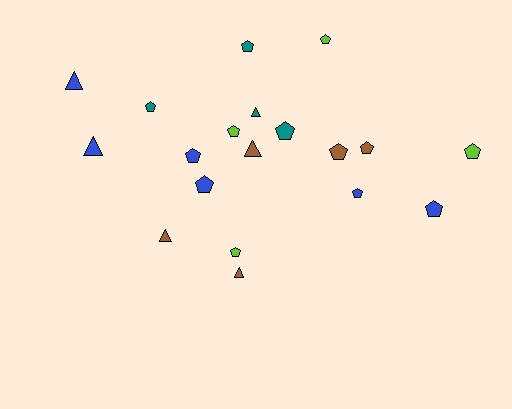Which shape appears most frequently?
Pentagon, with 13 objects.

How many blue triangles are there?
There are 2 blue triangles.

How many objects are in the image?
There are 19 objects.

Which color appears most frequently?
Blue, with 6 objects.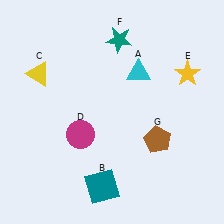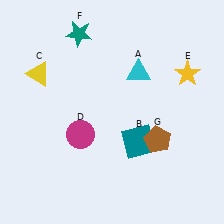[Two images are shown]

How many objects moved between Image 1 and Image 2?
2 objects moved between the two images.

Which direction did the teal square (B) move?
The teal square (B) moved up.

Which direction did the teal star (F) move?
The teal star (F) moved left.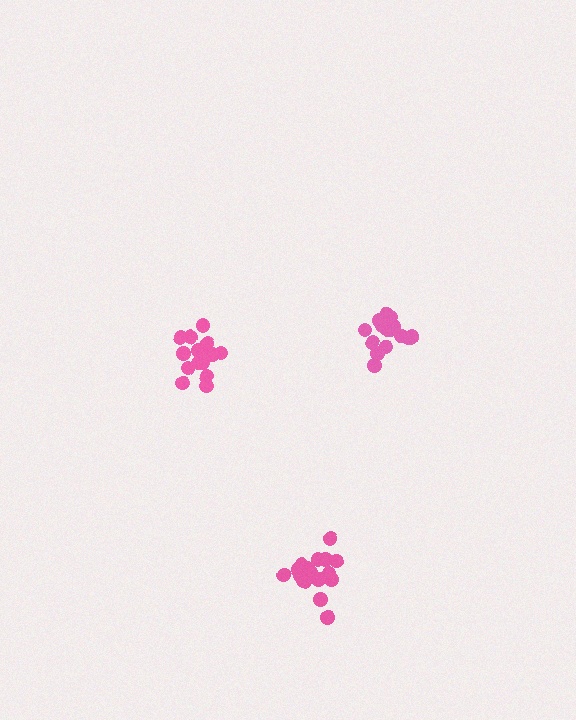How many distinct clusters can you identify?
There are 3 distinct clusters.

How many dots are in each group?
Group 1: 18 dots, Group 2: 19 dots, Group 3: 15 dots (52 total).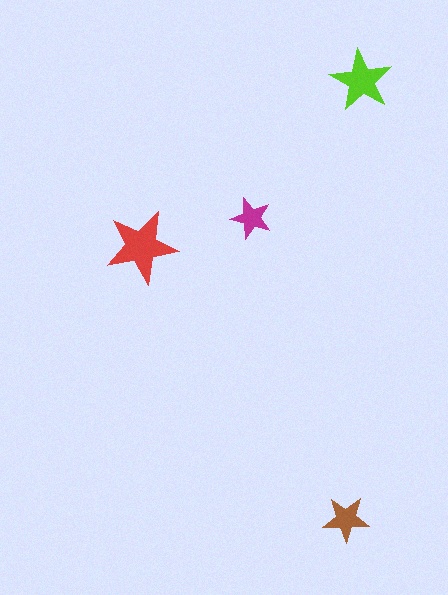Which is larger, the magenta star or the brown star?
The brown one.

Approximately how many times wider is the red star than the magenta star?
About 1.5 times wider.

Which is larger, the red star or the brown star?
The red one.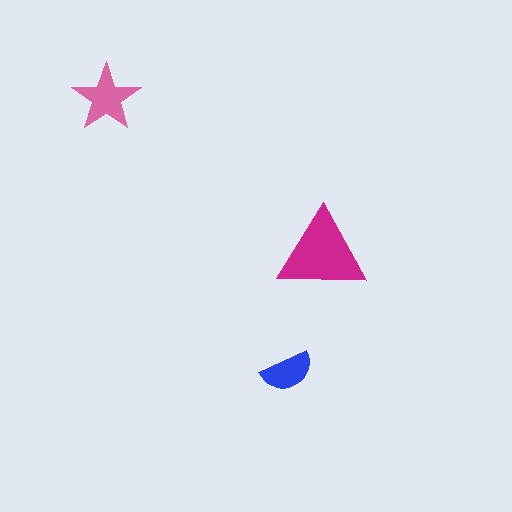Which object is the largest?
The magenta triangle.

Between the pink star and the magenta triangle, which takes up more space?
The magenta triangle.